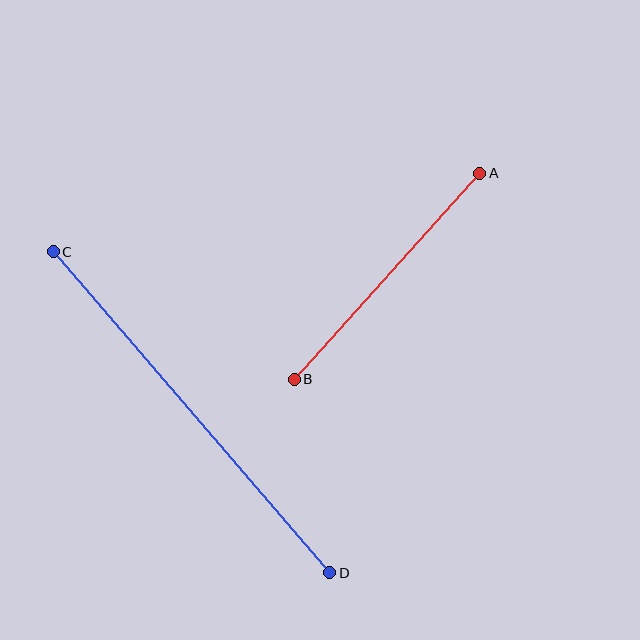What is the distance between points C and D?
The distance is approximately 424 pixels.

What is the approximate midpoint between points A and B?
The midpoint is at approximately (387, 276) pixels.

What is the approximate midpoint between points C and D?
The midpoint is at approximately (191, 412) pixels.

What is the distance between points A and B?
The distance is approximately 277 pixels.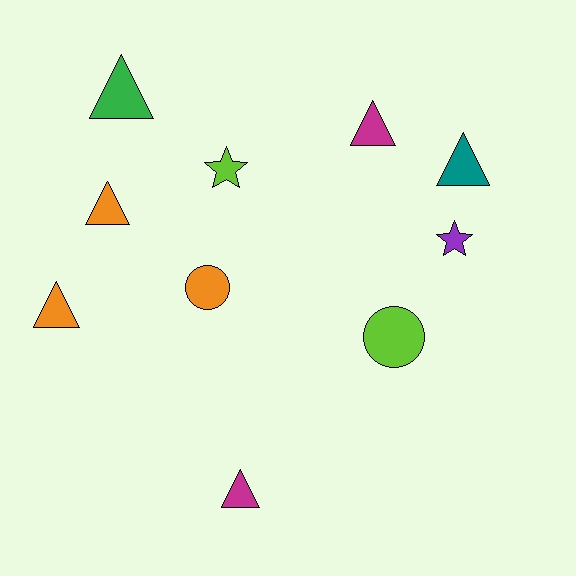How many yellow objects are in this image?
There are no yellow objects.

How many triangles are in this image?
There are 6 triangles.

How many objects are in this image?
There are 10 objects.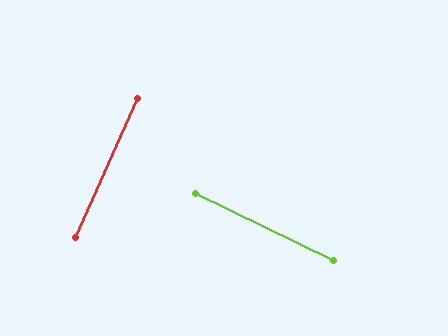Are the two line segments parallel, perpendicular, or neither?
Perpendicular — they meet at approximately 88°.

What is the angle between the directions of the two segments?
Approximately 88 degrees.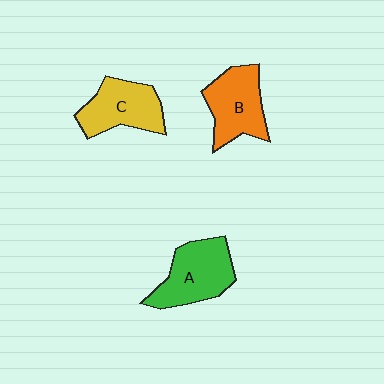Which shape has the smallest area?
Shape C (yellow).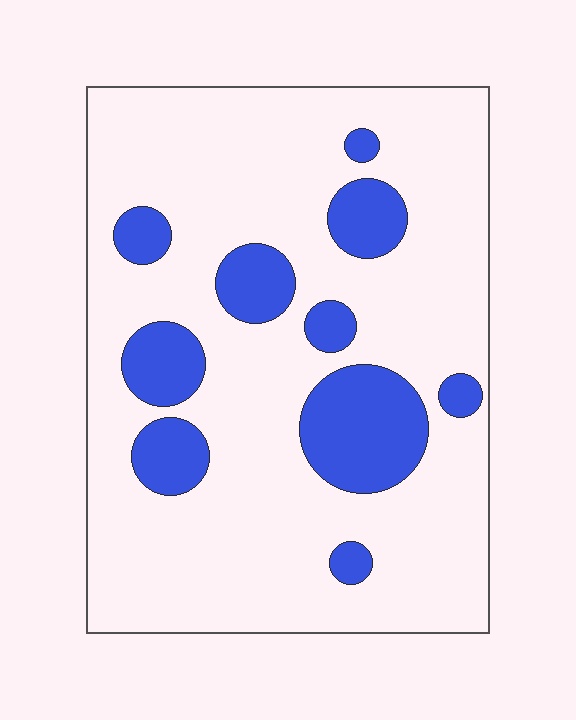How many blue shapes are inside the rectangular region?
10.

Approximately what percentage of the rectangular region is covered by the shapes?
Approximately 20%.